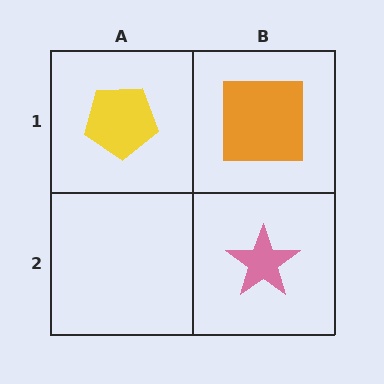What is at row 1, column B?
An orange square.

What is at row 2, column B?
A pink star.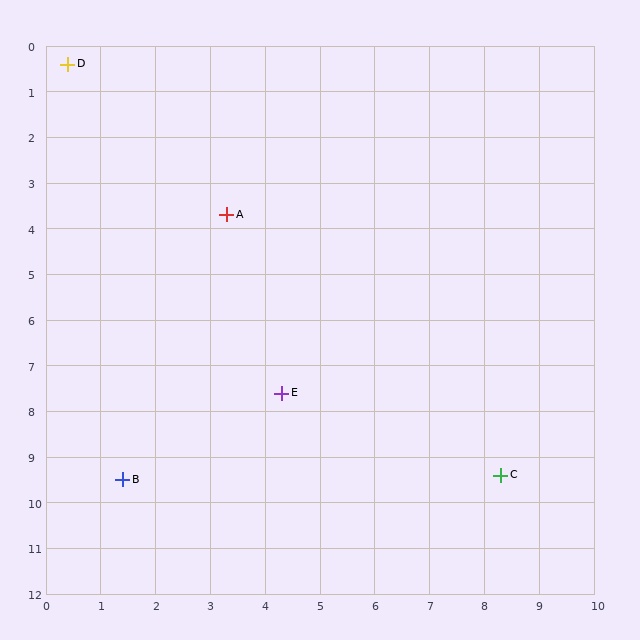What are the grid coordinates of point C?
Point C is at approximately (8.3, 9.4).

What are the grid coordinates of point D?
Point D is at approximately (0.4, 0.4).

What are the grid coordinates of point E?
Point E is at approximately (4.3, 7.6).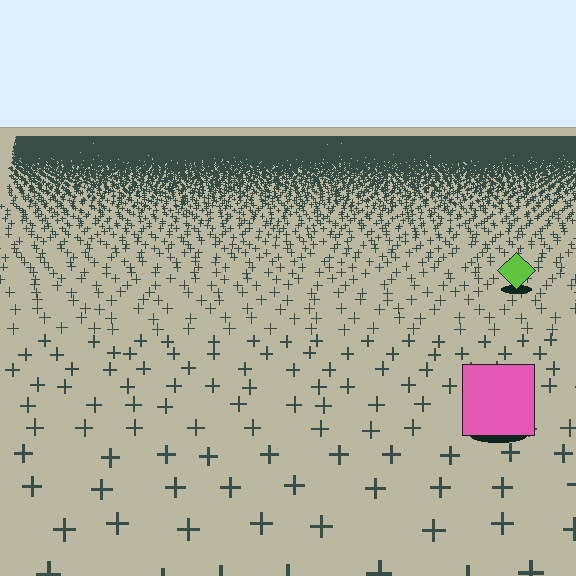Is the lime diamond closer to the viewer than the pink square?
No. The pink square is closer — you can tell from the texture gradient: the ground texture is coarser near it.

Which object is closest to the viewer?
The pink square is closest. The texture marks near it are larger and more spread out.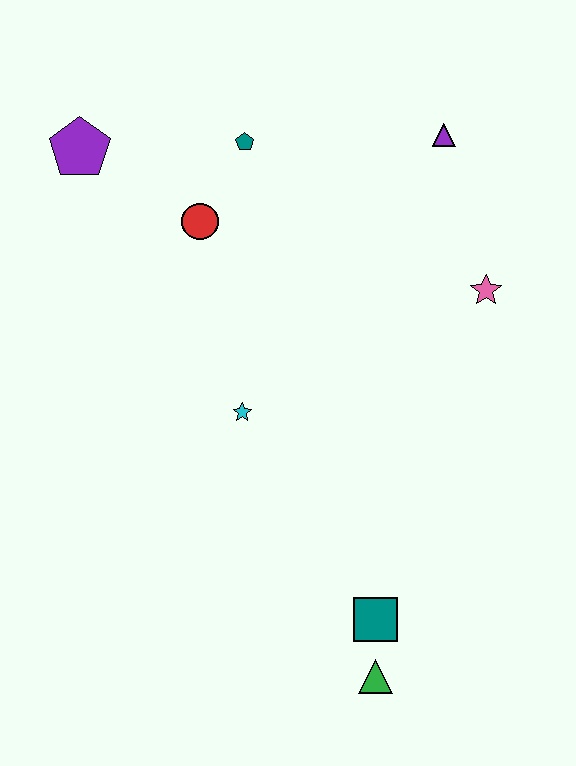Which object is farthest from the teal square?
The purple pentagon is farthest from the teal square.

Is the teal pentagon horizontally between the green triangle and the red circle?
Yes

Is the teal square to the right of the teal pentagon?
Yes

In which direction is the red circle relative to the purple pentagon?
The red circle is to the right of the purple pentagon.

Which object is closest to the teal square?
The green triangle is closest to the teal square.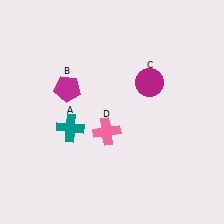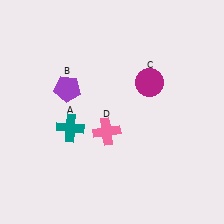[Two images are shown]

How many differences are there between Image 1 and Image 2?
There is 1 difference between the two images.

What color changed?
The pentagon (B) changed from magenta in Image 1 to purple in Image 2.